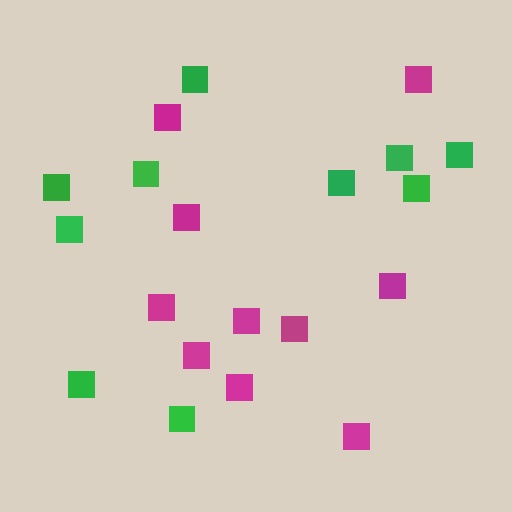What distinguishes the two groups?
There are 2 groups: one group of magenta squares (10) and one group of green squares (10).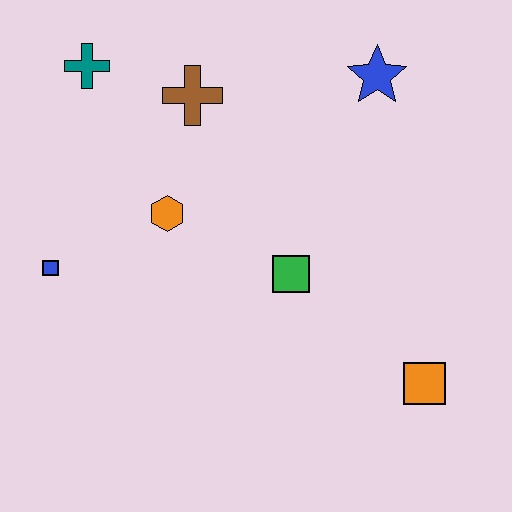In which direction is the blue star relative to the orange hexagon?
The blue star is to the right of the orange hexagon.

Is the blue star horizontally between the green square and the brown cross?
No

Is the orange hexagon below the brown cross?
Yes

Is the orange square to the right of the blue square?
Yes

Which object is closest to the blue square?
The orange hexagon is closest to the blue square.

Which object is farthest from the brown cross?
The orange square is farthest from the brown cross.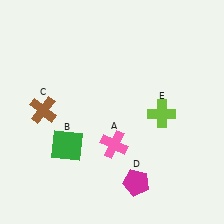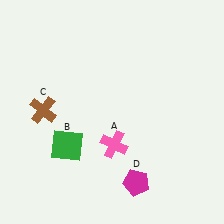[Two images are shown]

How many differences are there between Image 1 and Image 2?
There is 1 difference between the two images.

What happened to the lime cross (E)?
The lime cross (E) was removed in Image 2. It was in the bottom-right area of Image 1.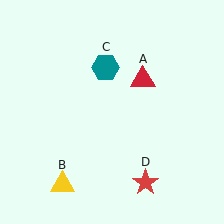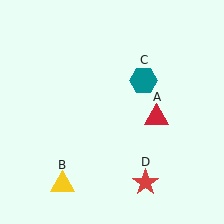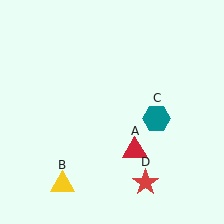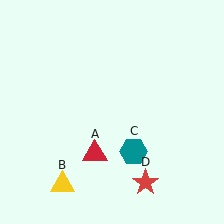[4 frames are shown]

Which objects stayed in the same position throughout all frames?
Yellow triangle (object B) and red star (object D) remained stationary.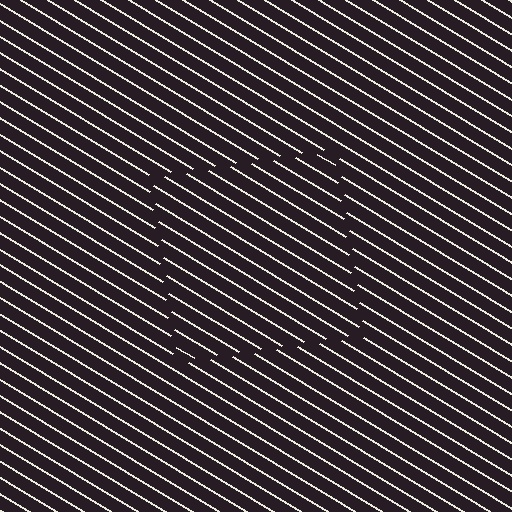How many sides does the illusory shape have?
4 sides — the line-ends trace a square.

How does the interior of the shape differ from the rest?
The interior of the shape contains the same grating, shifted by half a period — the contour is defined by the phase discontinuity where line-ends from the inner and outer gratings abut.